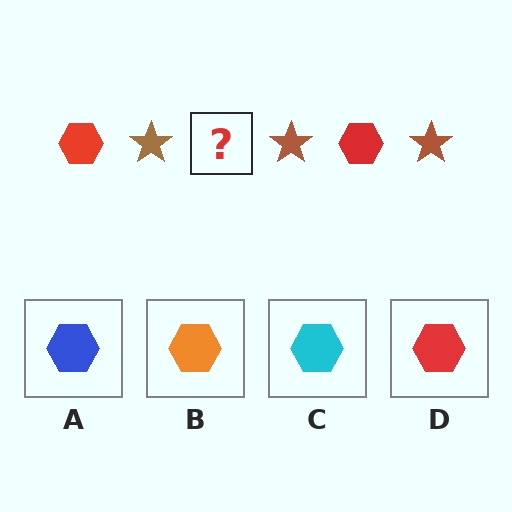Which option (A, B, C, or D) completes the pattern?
D.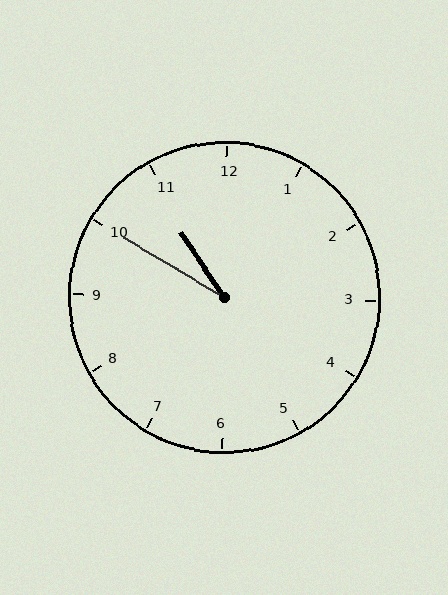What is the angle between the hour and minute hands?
Approximately 25 degrees.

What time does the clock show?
10:50.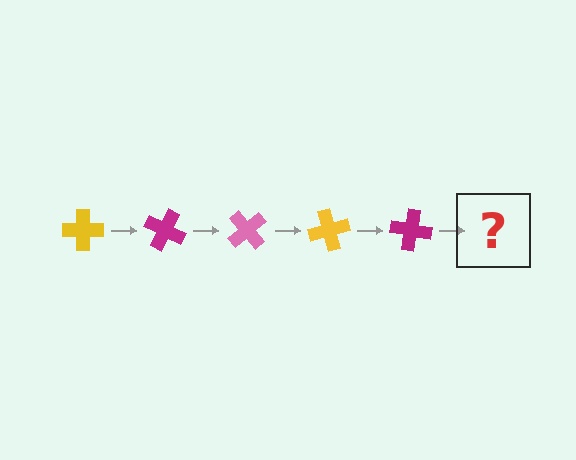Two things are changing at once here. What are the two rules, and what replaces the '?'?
The two rules are that it rotates 25 degrees each step and the color cycles through yellow, magenta, and pink. The '?' should be a pink cross, rotated 125 degrees from the start.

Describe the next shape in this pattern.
It should be a pink cross, rotated 125 degrees from the start.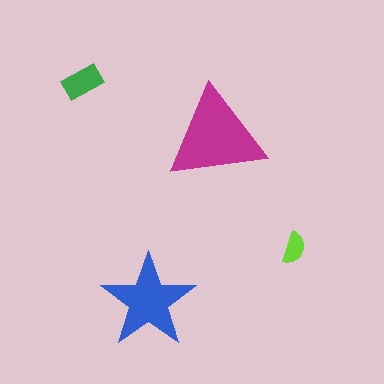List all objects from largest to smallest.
The magenta triangle, the blue star, the green rectangle, the lime semicircle.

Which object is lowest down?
The blue star is bottommost.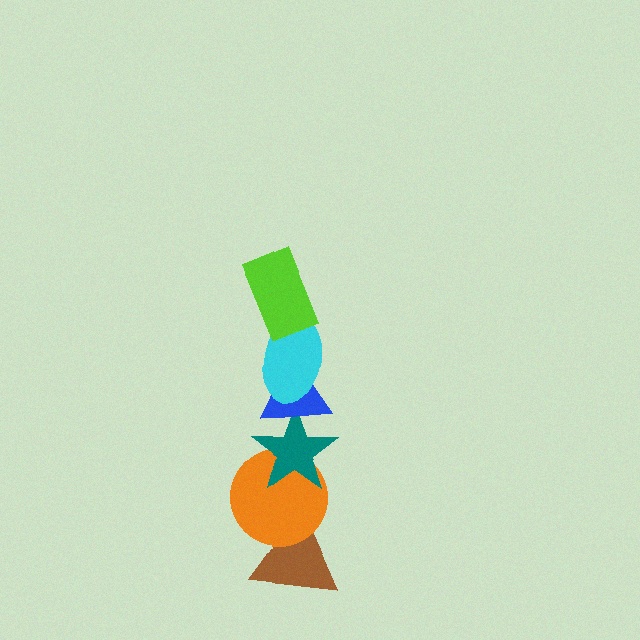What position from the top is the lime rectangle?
The lime rectangle is 1st from the top.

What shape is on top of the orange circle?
The teal star is on top of the orange circle.